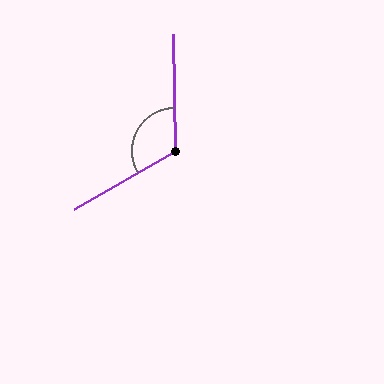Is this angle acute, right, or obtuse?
It is obtuse.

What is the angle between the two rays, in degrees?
Approximately 119 degrees.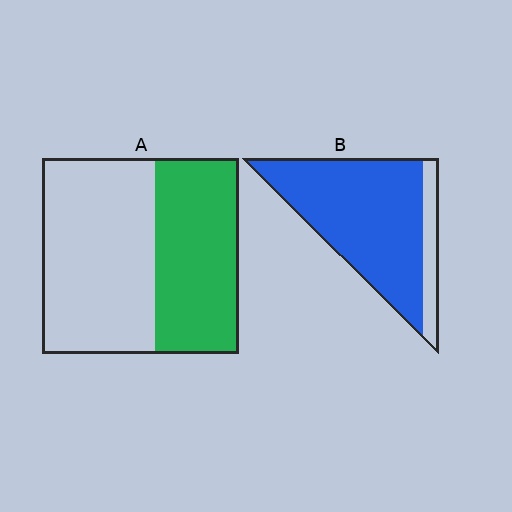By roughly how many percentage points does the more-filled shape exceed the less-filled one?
By roughly 40 percentage points (B over A).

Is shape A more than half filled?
No.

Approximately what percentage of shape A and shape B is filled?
A is approximately 45% and B is approximately 85%.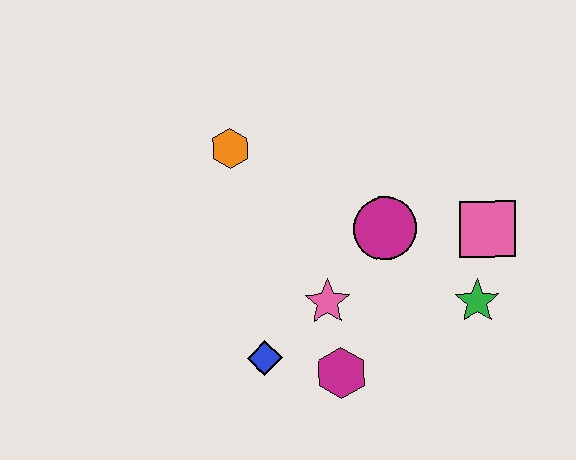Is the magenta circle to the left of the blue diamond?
No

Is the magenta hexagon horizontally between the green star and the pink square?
No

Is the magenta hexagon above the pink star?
No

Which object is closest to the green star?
The pink square is closest to the green star.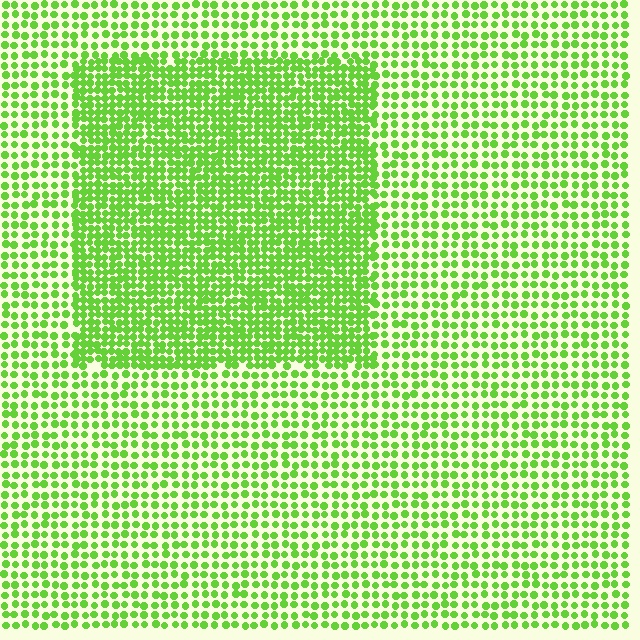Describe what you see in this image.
The image contains small lime elements arranged at two different densities. A rectangle-shaped region is visible where the elements are more densely packed than the surrounding area.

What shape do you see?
I see a rectangle.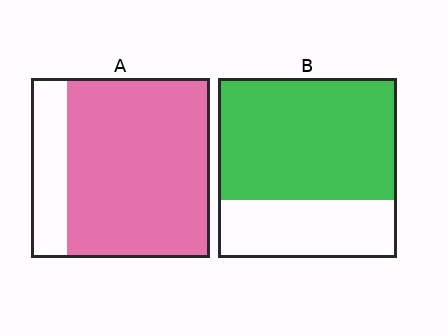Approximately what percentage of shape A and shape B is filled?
A is approximately 80% and B is approximately 70%.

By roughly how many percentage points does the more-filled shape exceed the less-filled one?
By roughly 10 percentage points (A over B).